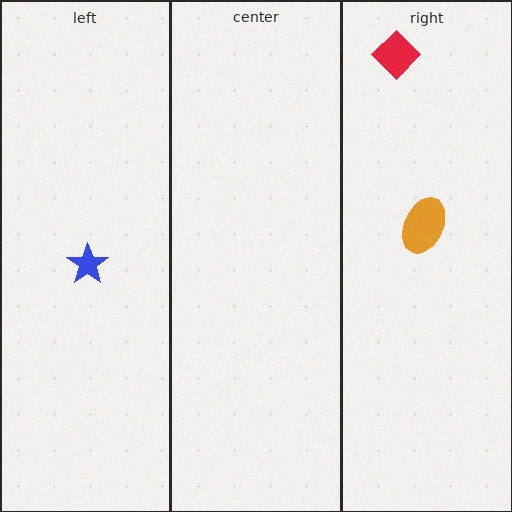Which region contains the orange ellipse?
The right region.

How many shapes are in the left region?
1.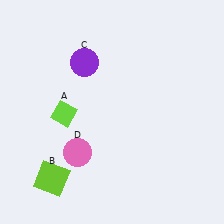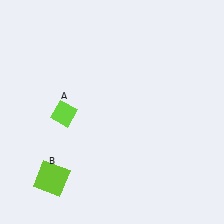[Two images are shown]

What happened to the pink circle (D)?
The pink circle (D) was removed in Image 2. It was in the bottom-left area of Image 1.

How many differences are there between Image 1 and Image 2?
There are 2 differences between the two images.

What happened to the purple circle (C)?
The purple circle (C) was removed in Image 2. It was in the top-left area of Image 1.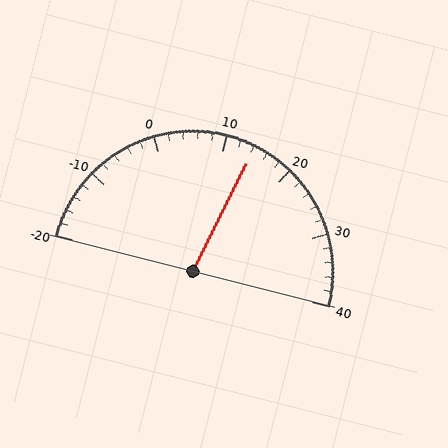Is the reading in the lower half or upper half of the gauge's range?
The reading is in the upper half of the range (-20 to 40).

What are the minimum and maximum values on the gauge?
The gauge ranges from -20 to 40.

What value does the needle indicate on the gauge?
The needle indicates approximately 14.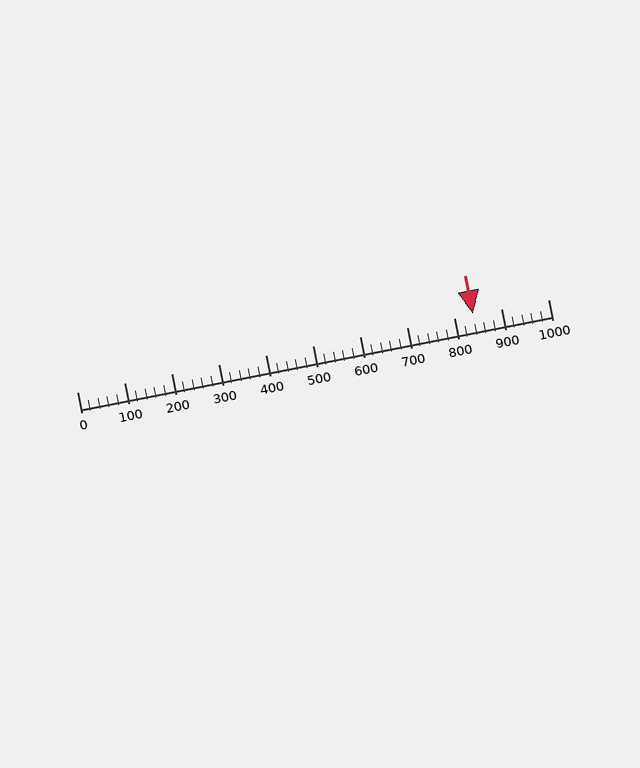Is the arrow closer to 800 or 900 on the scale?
The arrow is closer to 800.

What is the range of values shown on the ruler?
The ruler shows values from 0 to 1000.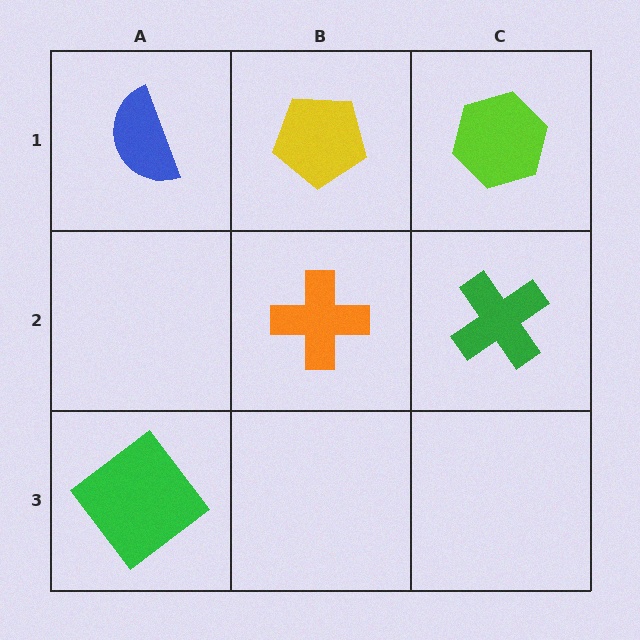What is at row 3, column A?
A green diamond.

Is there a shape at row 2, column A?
No, that cell is empty.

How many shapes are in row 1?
3 shapes.